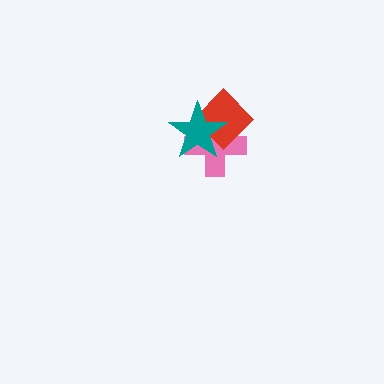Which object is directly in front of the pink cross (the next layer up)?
The red diamond is directly in front of the pink cross.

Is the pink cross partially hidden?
Yes, it is partially covered by another shape.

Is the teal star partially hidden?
No, no other shape covers it.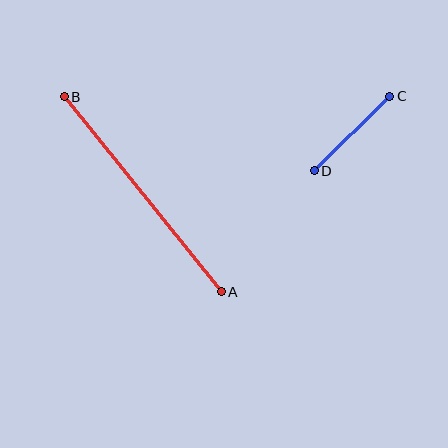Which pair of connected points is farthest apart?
Points A and B are farthest apart.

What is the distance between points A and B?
The distance is approximately 251 pixels.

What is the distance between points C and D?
The distance is approximately 106 pixels.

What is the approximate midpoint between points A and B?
The midpoint is at approximately (143, 194) pixels.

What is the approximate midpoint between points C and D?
The midpoint is at approximately (352, 133) pixels.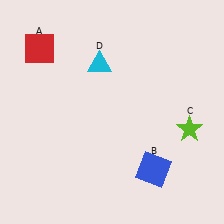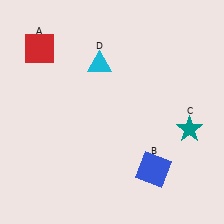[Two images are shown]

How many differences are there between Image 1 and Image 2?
There is 1 difference between the two images.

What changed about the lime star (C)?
In Image 1, C is lime. In Image 2, it changed to teal.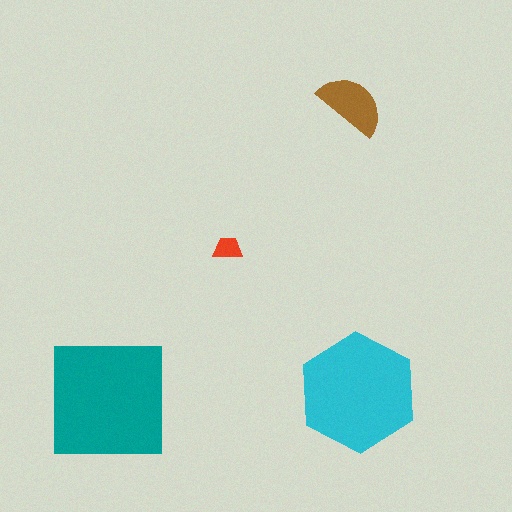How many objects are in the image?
There are 4 objects in the image.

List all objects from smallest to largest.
The red trapezoid, the brown semicircle, the cyan hexagon, the teal square.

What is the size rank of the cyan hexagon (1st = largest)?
2nd.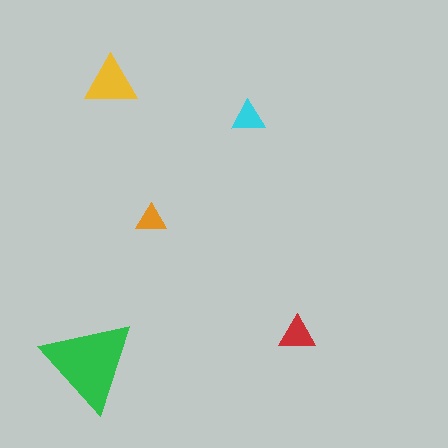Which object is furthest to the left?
The green triangle is leftmost.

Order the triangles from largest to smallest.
the green one, the yellow one, the red one, the cyan one, the orange one.